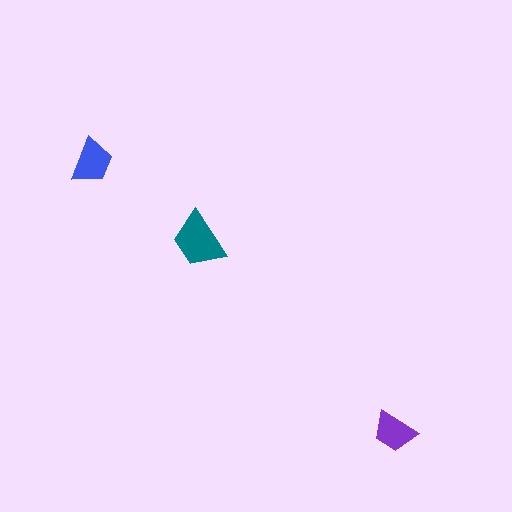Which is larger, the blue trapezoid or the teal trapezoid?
The teal one.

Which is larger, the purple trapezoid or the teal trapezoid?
The teal one.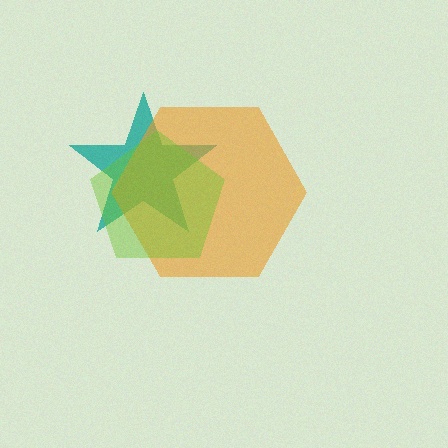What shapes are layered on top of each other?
The layered shapes are: a teal star, an orange hexagon, a lime pentagon.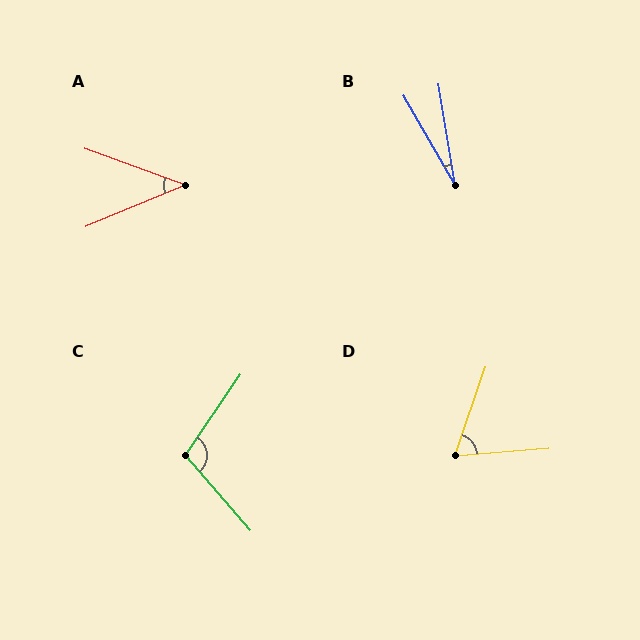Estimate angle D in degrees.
Approximately 67 degrees.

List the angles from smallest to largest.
B (21°), A (43°), D (67°), C (105°).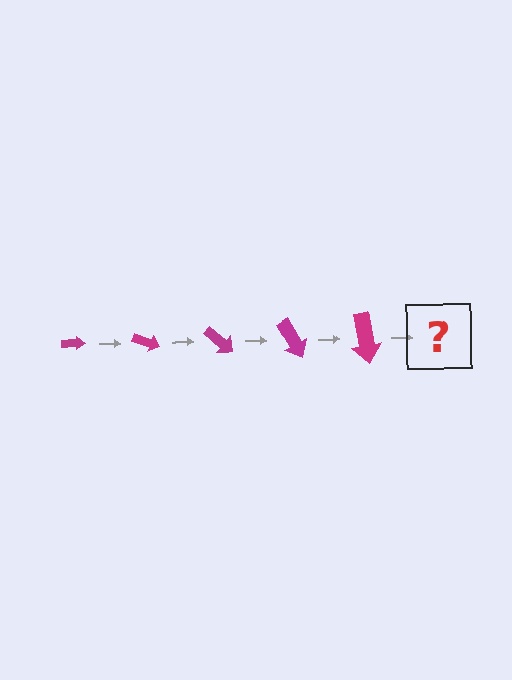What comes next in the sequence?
The next element should be an arrow, larger than the previous one and rotated 100 degrees from the start.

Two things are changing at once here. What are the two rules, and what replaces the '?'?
The two rules are that the arrow grows larger each step and it rotates 20 degrees each step. The '?' should be an arrow, larger than the previous one and rotated 100 degrees from the start.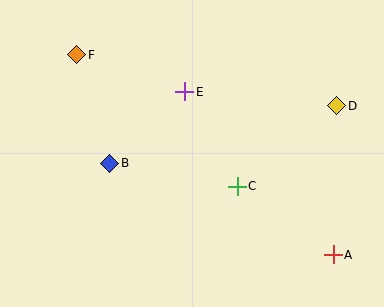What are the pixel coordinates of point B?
Point B is at (110, 163).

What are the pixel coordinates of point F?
Point F is at (77, 55).